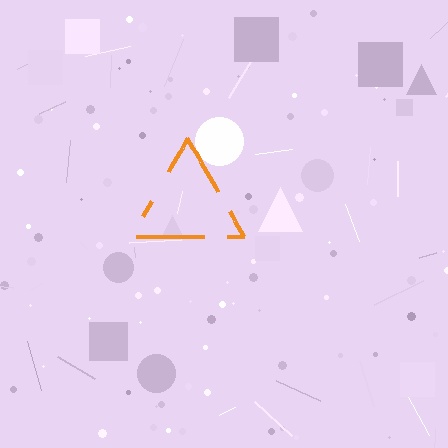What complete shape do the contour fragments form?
The contour fragments form a triangle.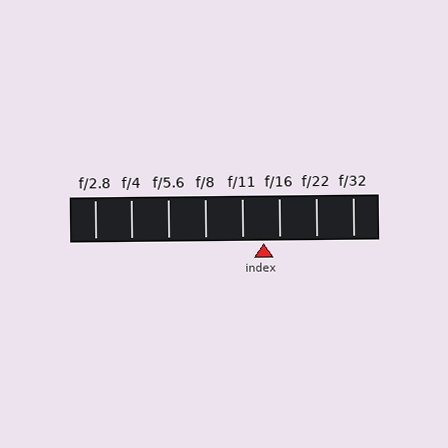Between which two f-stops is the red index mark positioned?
The index mark is between f/11 and f/16.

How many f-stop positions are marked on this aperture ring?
There are 8 f-stop positions marked.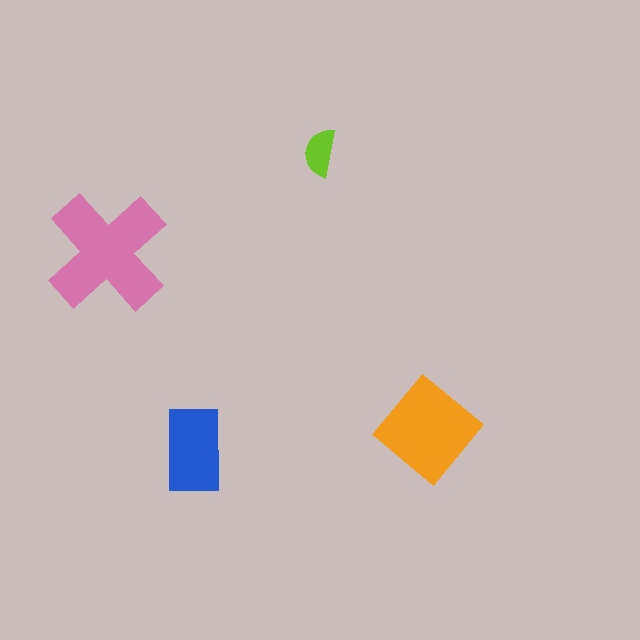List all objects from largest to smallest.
The pink cross, the orange diamond, the blue rectangle, the lime semicircle.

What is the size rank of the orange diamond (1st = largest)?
2nd.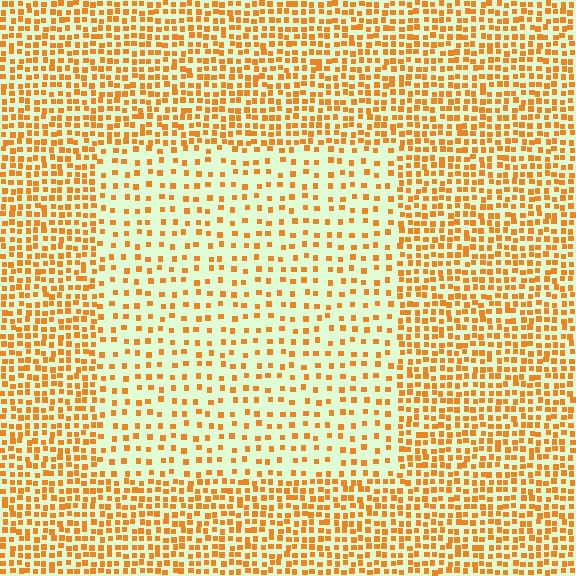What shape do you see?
I see a rectangle.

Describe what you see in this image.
The image contains small orange elements arranged at two different densities. A rectangle-shaped region is visible where the elements are less densely packed than the surrounding area.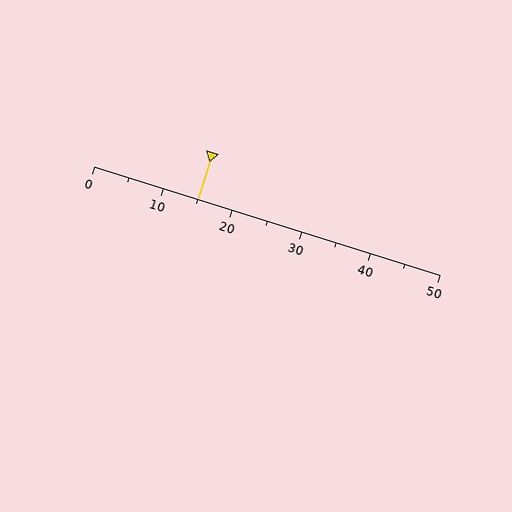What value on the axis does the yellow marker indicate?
The marker indicates approximately 15.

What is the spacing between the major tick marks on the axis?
The major ticks are spaced 10 apart.